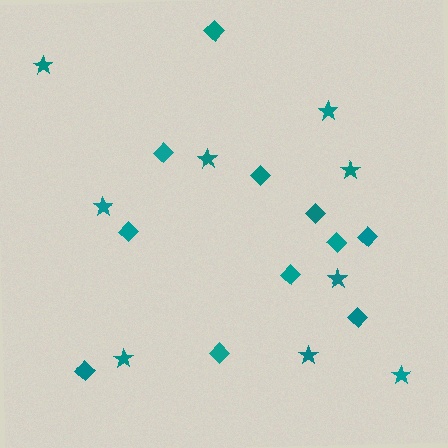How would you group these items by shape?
There are 2 groups: one group of diamonds (11) and one group of stars (9).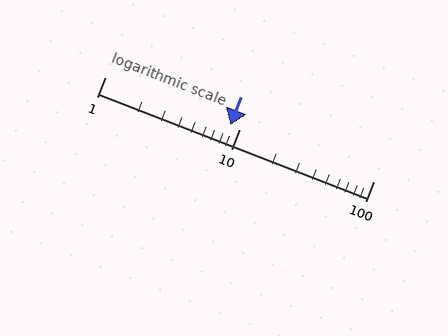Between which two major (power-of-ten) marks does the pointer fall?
The pointer is between 1 and 10.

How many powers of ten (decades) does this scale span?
The scale spans 2 decades, from 1 to 100.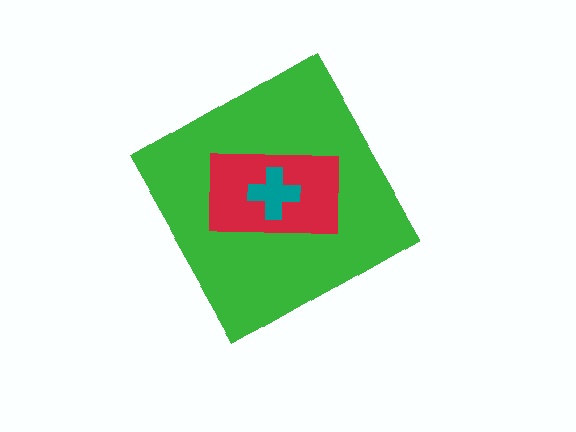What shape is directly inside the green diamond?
The red rectangle.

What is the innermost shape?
The teal cross.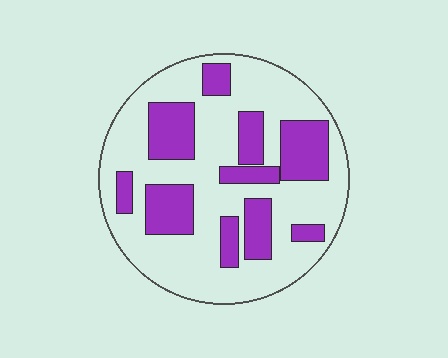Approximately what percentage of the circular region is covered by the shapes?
Approximately 30%.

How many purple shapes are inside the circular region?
10.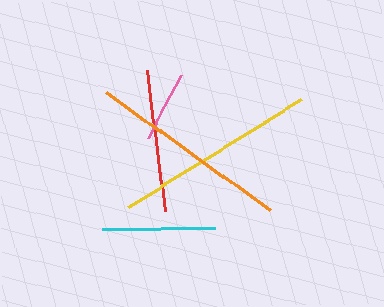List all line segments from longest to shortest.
From longest to shortest: yellow, orange, red, cyan, pink.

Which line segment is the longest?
The yellow line is the longest at approximately 204 pixels.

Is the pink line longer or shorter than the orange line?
The orange line is longer than the pink line.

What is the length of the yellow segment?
The yellow segment is approximately 204 pixels long.